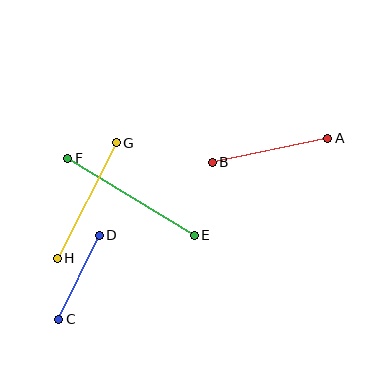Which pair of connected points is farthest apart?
Points E and F are farthest apart.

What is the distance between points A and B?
The distance is approximately 118 pixels.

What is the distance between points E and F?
The distance is approximately 148 pixels.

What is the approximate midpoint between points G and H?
The midpoint is at approximately (87, 201) pixels.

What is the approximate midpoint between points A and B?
The midpoint is at approximately (270, 150) pixels.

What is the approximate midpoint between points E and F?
The midpoint is at approximately (131, 197) pixels.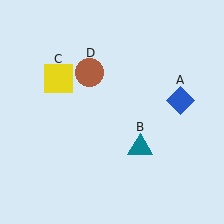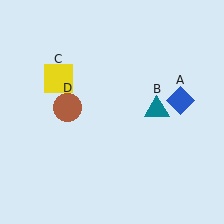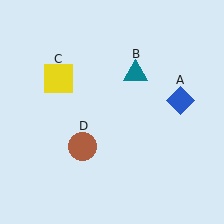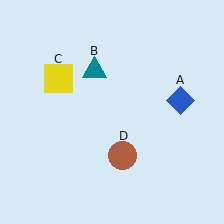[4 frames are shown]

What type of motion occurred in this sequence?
The teal triangle (object B), brown circle (object D) rotated counterclockwise around the center of the scene.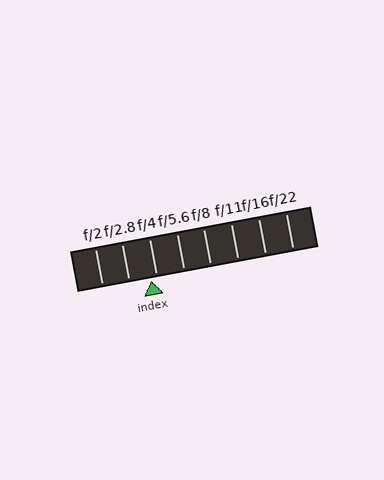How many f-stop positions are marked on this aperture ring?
There are 8 f-stop positions marked.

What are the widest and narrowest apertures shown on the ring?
The widest aperture shown is f/2 and the narrowest is f/22.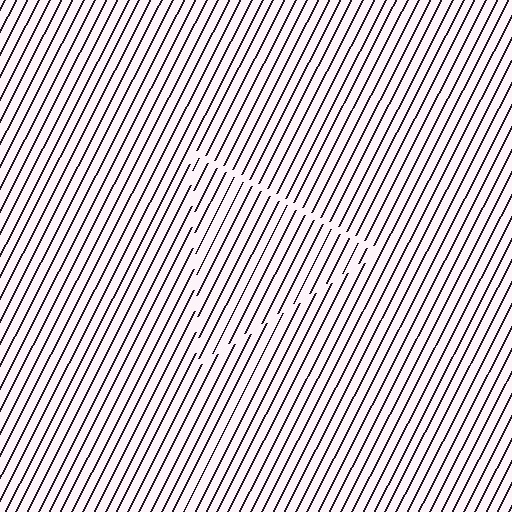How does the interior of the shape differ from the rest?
The interior of the shape contains the same grating, shifted by half a period — the contour is defined by the phase discontinuity where line-ends from the inner and outer gratings abut.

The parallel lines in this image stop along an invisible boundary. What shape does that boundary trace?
An illusory triangle. The interior of the shape contains the same grating, shifted by half a period — the contour is defined by the phase discontinuity where line-ends from the inner and outer gratings abut.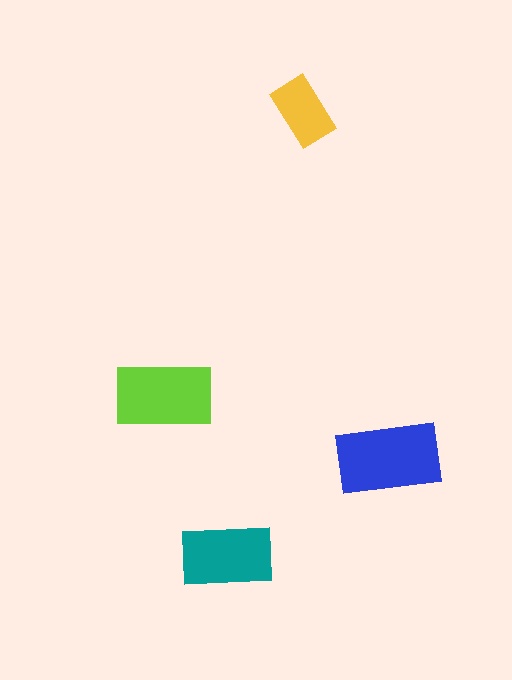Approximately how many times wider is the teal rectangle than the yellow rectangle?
About 1.5 times wider.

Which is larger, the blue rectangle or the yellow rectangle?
The blue one.